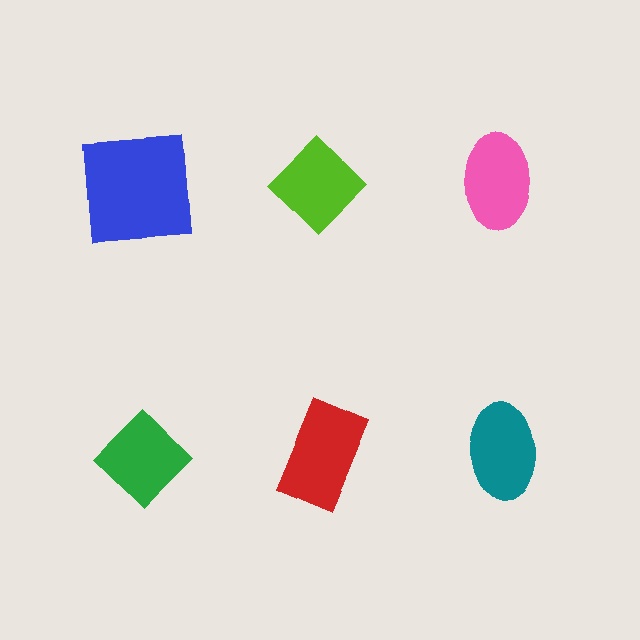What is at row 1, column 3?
A pink ellipse.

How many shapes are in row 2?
3 shapes.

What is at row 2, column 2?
A red rectangle.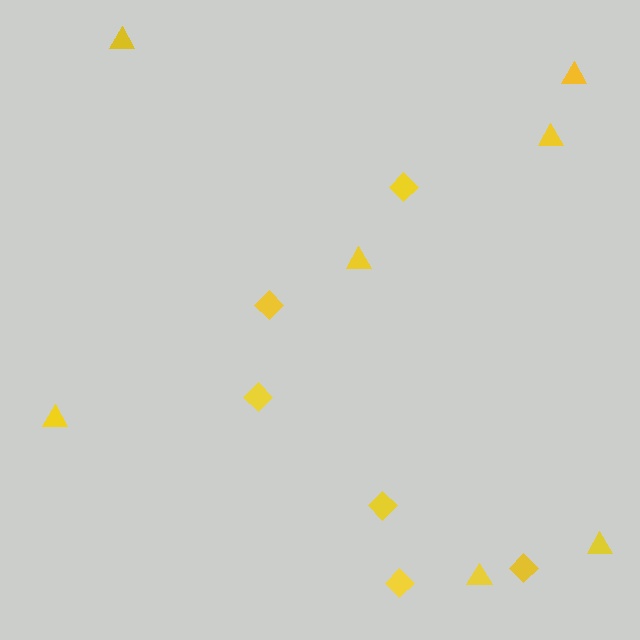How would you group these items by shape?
There are 2 groups: one group of diamonds (6) and one group of triangles (7).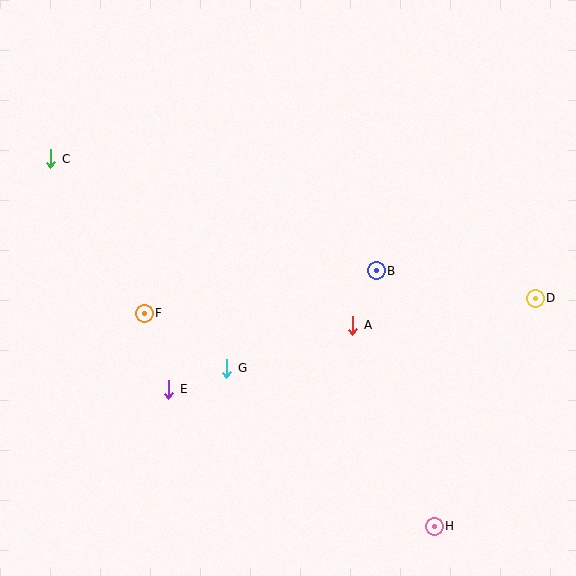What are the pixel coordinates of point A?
Point A is at (353, 325).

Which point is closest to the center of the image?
Point A at (353, 325) is closest to the center.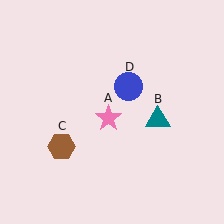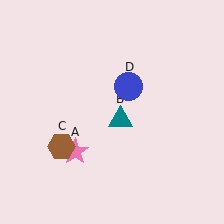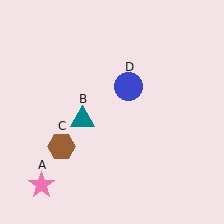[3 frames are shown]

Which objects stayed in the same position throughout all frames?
Brown hexagon (object C) and blue circle (object D) remained stationary.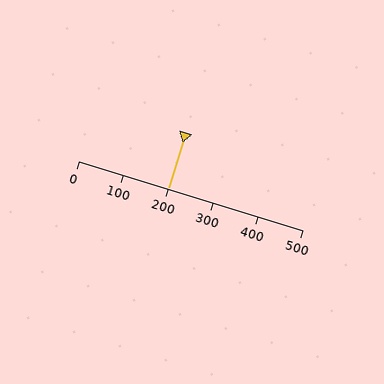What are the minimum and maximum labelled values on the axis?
The axis runs from 0 to 500.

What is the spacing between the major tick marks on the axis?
The major ticks are spaced 100 apart.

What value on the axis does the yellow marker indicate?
The marker indicates approximately 200.